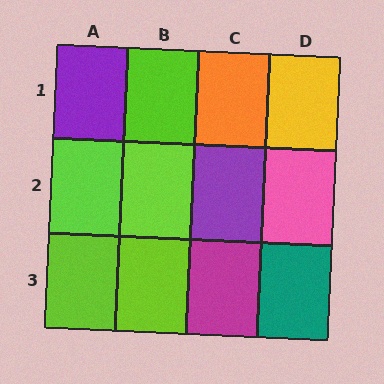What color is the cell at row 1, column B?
Lime.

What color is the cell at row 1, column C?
Orange.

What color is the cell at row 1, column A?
Purple.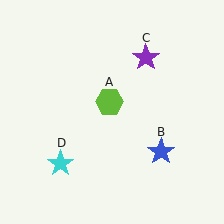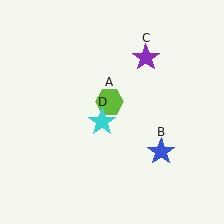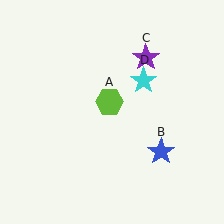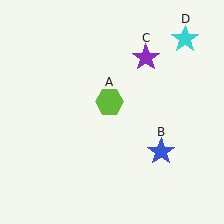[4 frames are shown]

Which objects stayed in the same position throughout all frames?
Lime hexagon (object A) and blue star (object B) and purple star (object C) remained stationary.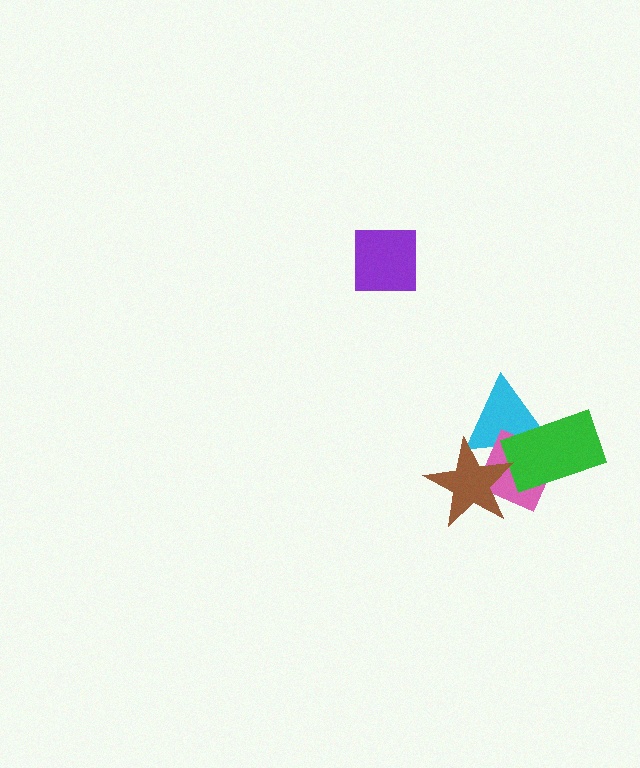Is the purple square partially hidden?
No, no other shape covers it.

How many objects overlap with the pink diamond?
3 objects overlap with the pink diamond.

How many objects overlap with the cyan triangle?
3 objects overlap with the cyan triangle.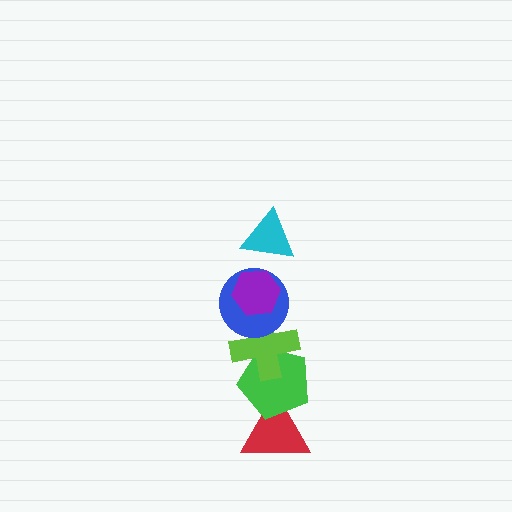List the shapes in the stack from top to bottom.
From top to bottom: the cyan triangle, the purple hexagon, the blue circle, the lime cross, the green pentagon, the red triangle.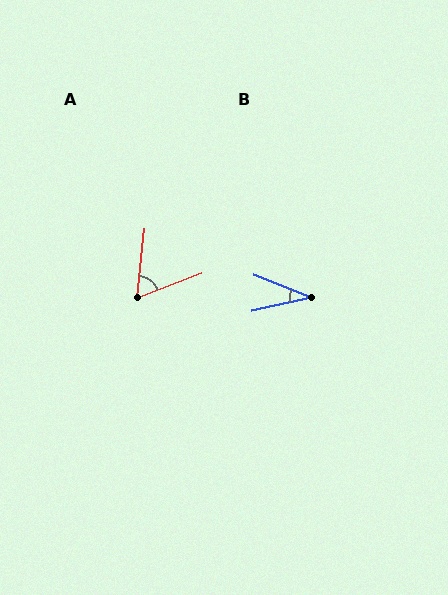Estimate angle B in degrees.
Approximately 34 degrees.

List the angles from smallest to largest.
B (34°), A (62°).